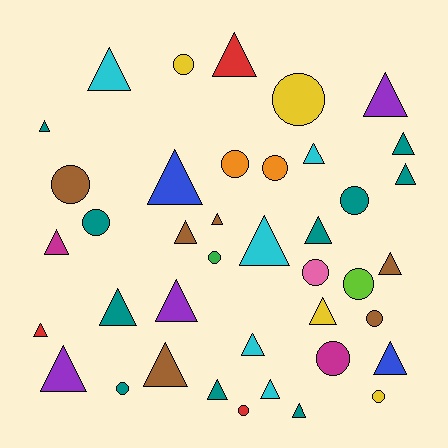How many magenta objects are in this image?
There are 2 magenta objects.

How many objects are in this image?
There are 40 objects.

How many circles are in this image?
There are 15 circles.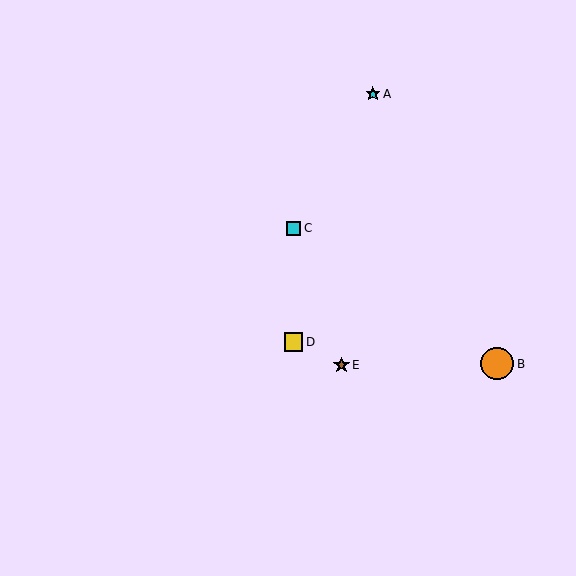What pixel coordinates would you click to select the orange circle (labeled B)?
Click at (497, 364) to select the orange circle B.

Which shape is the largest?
The orange circle (labeled B) is the largest.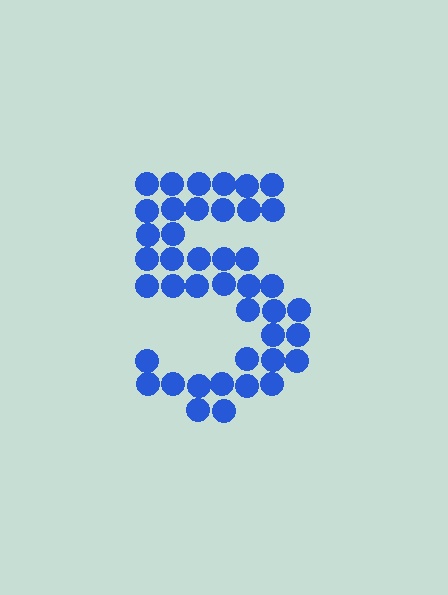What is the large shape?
The large shape is the digit 5.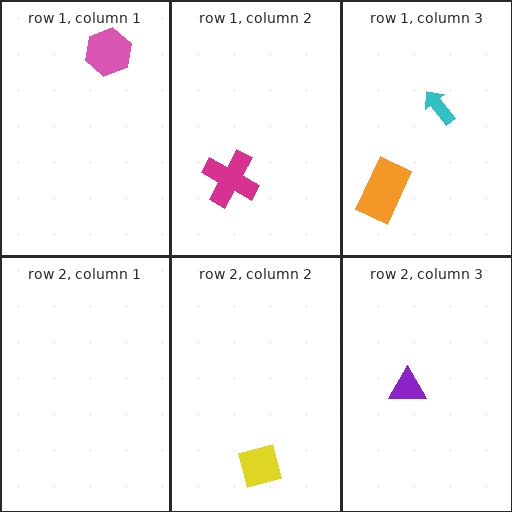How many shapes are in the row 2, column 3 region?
1.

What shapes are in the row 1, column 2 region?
The magenta cross.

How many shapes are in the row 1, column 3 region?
2.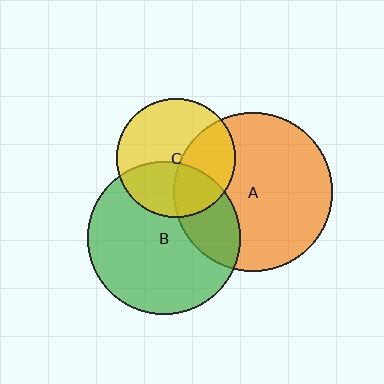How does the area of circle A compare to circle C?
Approximately 1.8 times.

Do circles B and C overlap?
Yes.